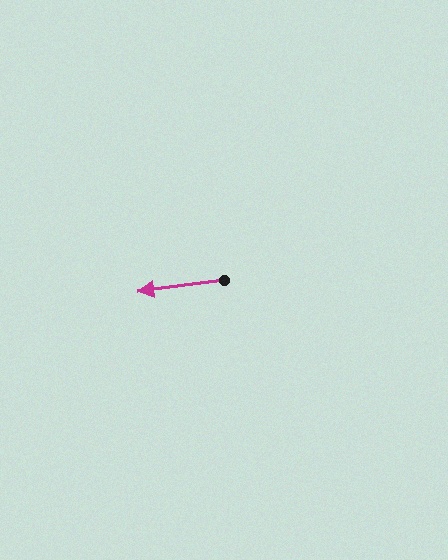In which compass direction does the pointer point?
West.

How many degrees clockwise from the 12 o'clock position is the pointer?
Approximately 263 degrees.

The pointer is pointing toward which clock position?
Roughly 9 o'clock.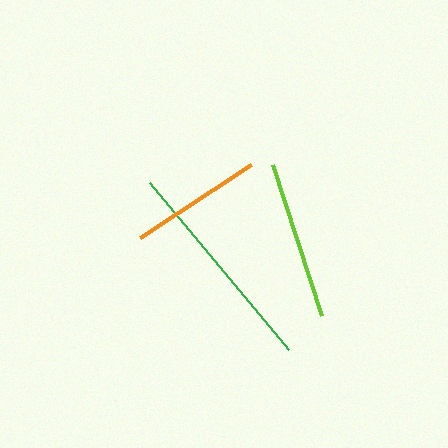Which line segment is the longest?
The green line is the longest at approximately 217 pixels.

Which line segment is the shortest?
The orange line is the shortest at approximately 132 pixels.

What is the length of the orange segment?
The orange segment is approximately 132 pixels long.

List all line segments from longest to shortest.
From longest to shortest: green, lime, orange.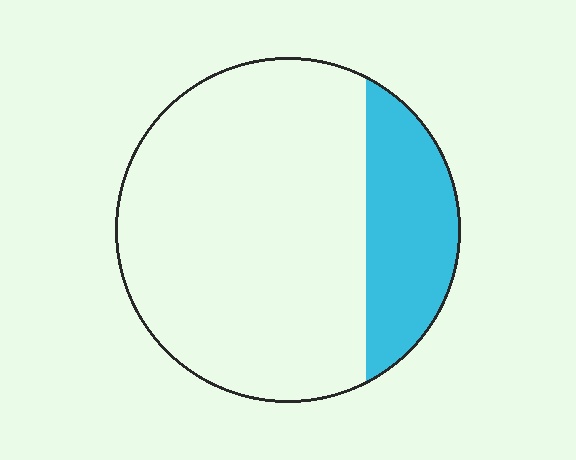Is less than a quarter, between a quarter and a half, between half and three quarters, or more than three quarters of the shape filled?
Less than a quarter.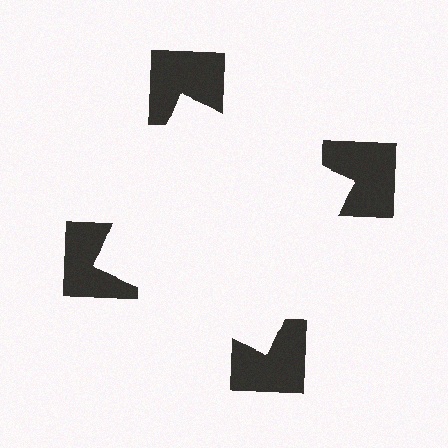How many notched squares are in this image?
There are 4 — one at each vertex of the illusory square.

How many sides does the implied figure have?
4 sides.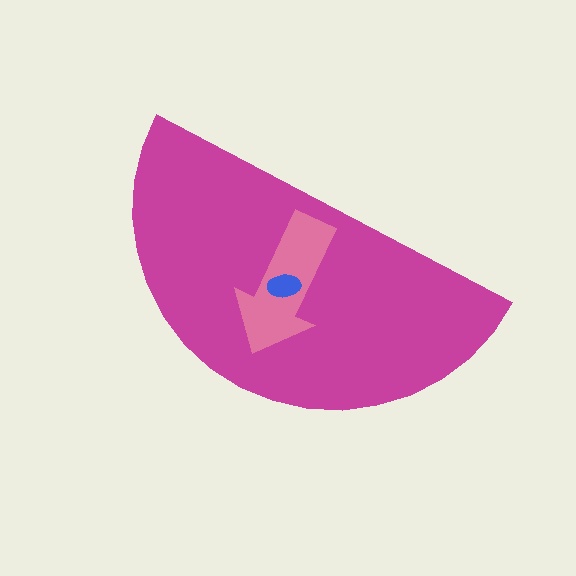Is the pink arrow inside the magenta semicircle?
Yes.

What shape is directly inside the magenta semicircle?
The pink arrow.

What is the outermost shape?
The magenta semicircle.